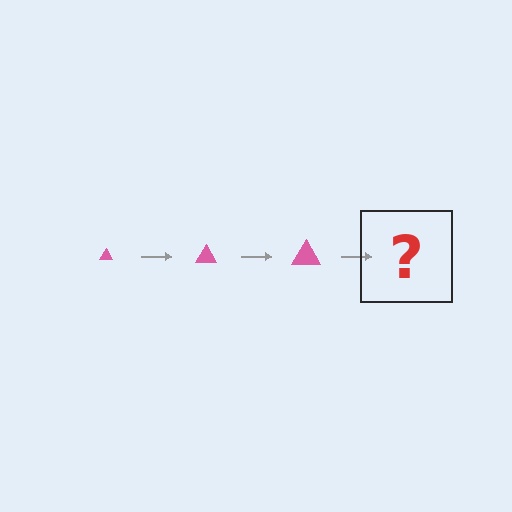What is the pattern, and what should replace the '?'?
The pattern is that the triangle gets progressively larger each step. The '?' should be a pink triangle, larger than the previous one.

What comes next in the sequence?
The next element should be a pink triangle, larger than the previous one.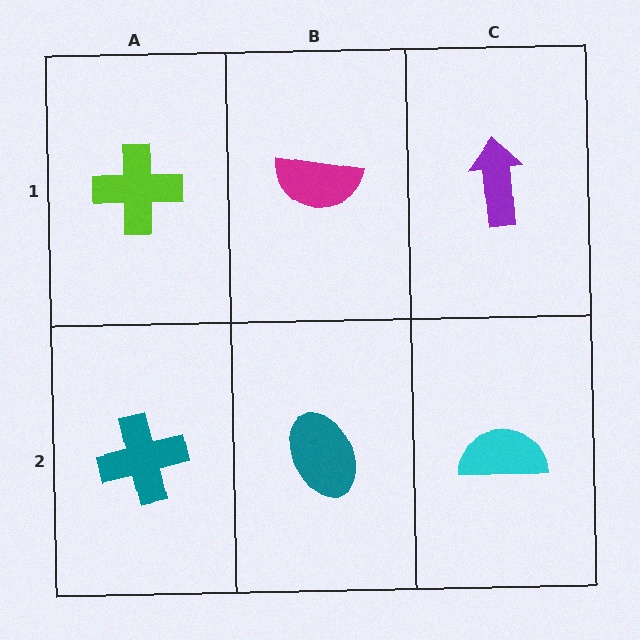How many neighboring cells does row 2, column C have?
2.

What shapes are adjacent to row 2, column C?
A purple arrow (row 1, column C), a teal ellipse (row 2, column B).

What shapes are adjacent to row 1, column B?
A teal ellipse (row 2, column B), a lime cross (row 1, column A), a purple arrow (row 1, column C).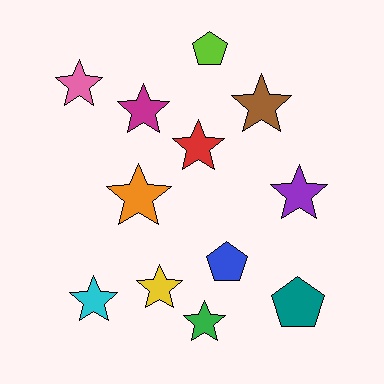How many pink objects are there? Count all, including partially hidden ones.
There is 1 pink object.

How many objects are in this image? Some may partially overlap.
There are 12 objects.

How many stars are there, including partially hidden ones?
There are 9 stars.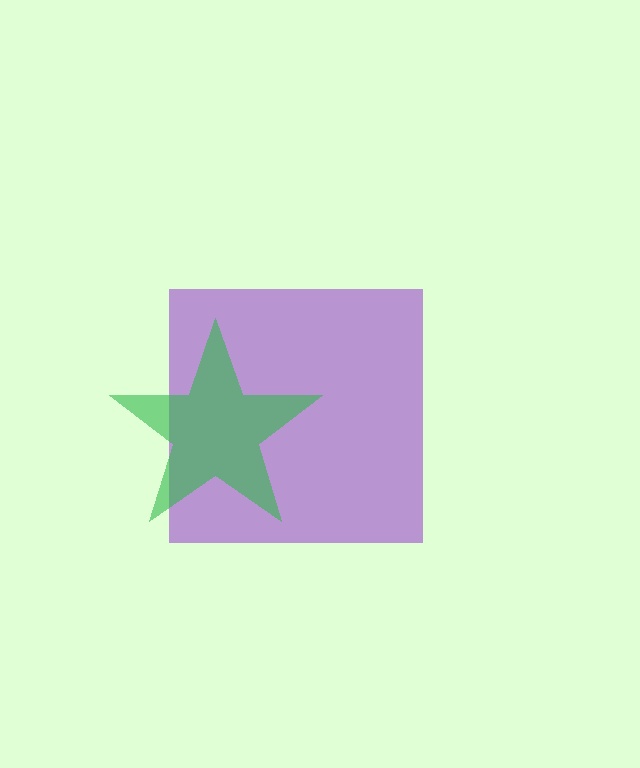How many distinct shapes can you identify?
There are 2 distinct shapes: a purple square, a green star.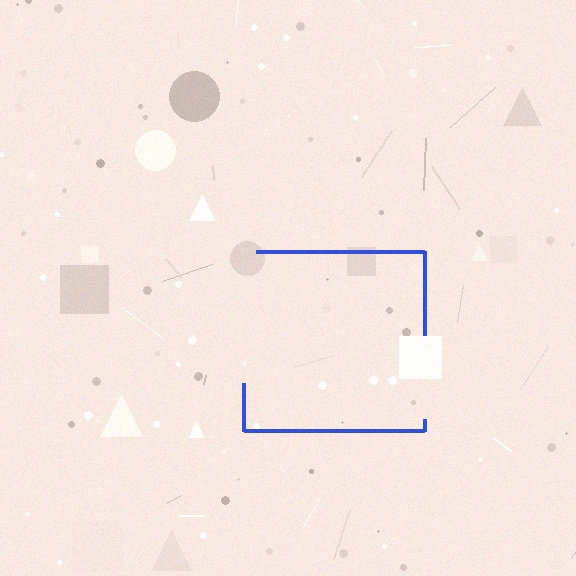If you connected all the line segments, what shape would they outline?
They would outline a square.